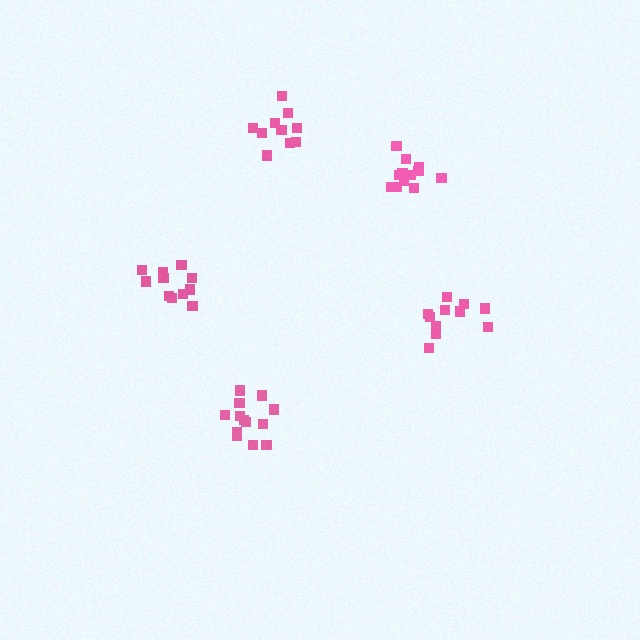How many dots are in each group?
Group 1: 13 dots, Group 2: 11 dots, Group 3: 10 dots, Group 4: 11 dots, Group 5: 12 dots (57 total).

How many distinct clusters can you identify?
There are 5 distinct clusters.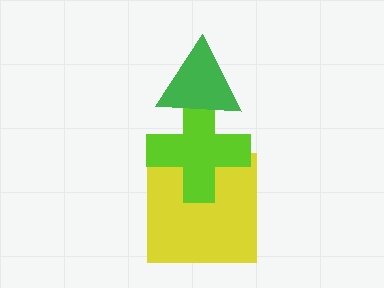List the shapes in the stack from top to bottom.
From top to bottom: the green triangle, the lime cross, the yellow square.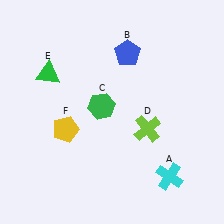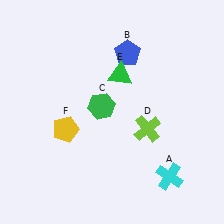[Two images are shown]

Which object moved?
The green triangle (E) moved right.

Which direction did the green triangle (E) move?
The green triangle (E) moved right.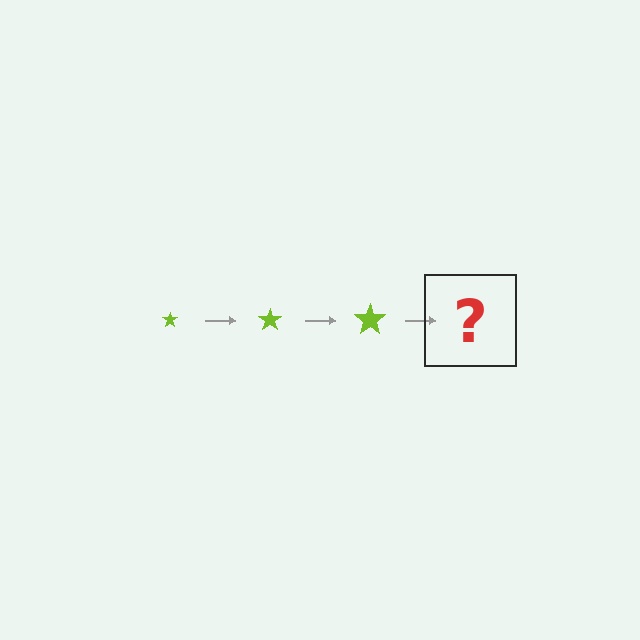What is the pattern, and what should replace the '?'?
The pattern is that the star gets progressively larger each step. The '?' should be a lime star, larger than the previous one.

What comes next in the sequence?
The next element should be a lime star, larger than the previous one.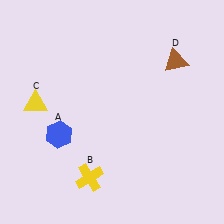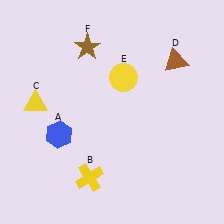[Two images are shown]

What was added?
A yellow circle (E), a brown star (F) were added in Image 2.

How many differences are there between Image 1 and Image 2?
There are 2 differences between the two images.